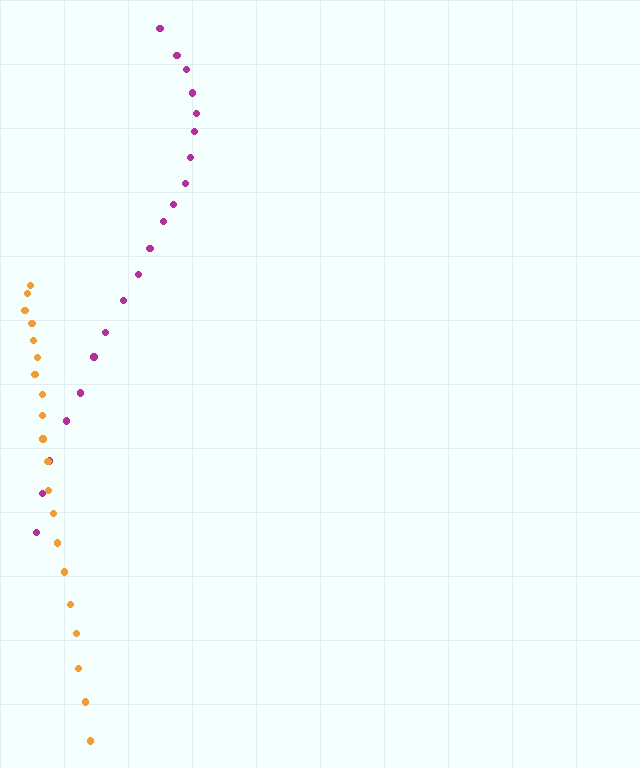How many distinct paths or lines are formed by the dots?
There are 2 distinct paths.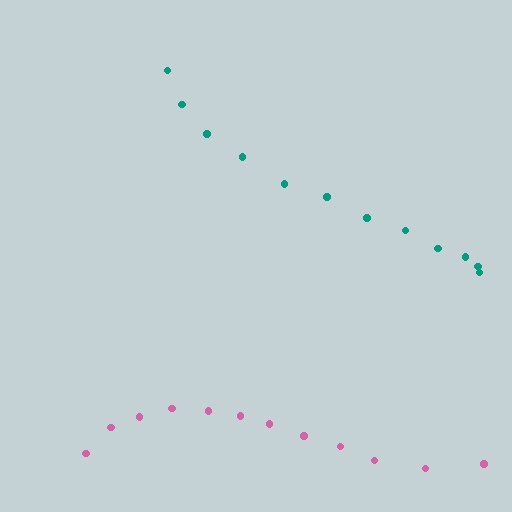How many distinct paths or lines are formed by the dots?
There are 2 distinct paths.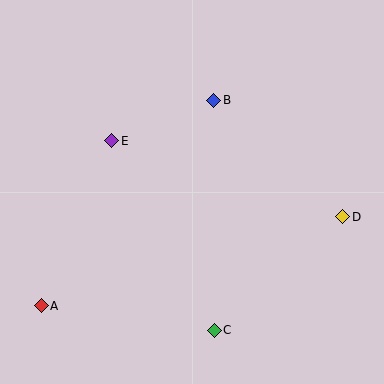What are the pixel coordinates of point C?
Point C is at (214, 330).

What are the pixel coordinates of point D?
Point D is at (343, 217).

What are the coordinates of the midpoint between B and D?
The midpoint between B and D is at (278, 158).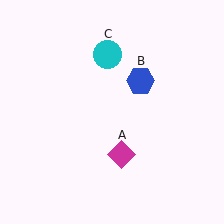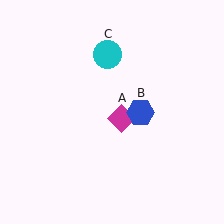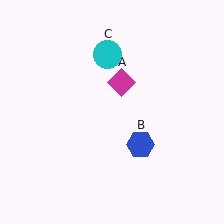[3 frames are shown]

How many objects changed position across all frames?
2 objects changed position: magenta diamond (object A), blue hexagon (object B).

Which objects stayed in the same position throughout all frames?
Cyan circle (object C) remained stationary.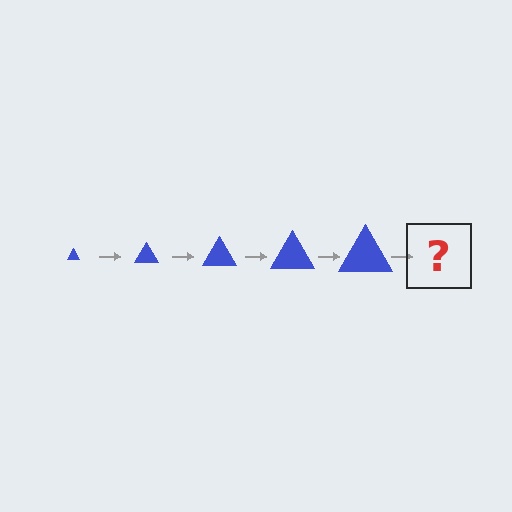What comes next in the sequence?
The next element should be a blue triangle, larger than the previous one.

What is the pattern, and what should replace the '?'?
The pattern is that the triangle gets progressively larger each step. The '?' should be a blue triangle, larger than the previous one.